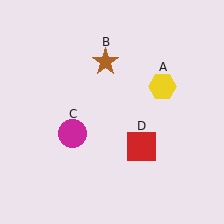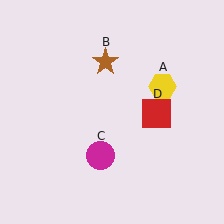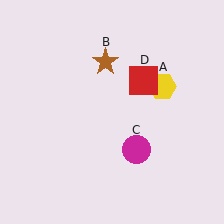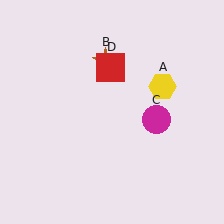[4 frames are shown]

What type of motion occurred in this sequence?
The magenta circle (object C), red square (object D) rotated counterclockwise around the center of the scene.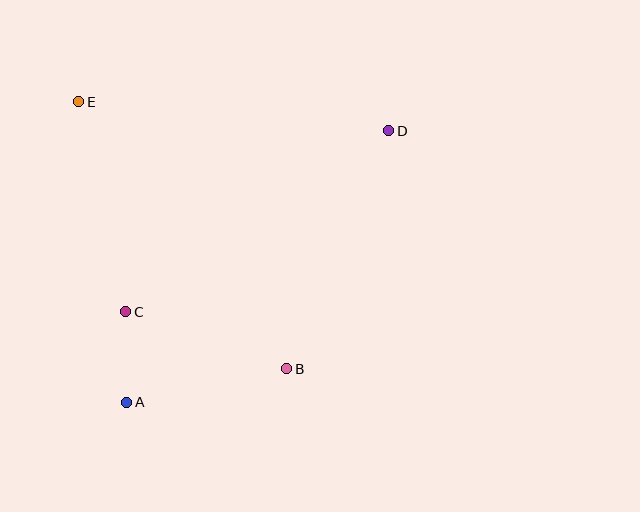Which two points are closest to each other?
Points A and C are closest to each other.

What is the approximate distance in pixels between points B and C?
The distance between B and C is approximately 171 pixels.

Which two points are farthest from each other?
Points A and D are farthest from each other.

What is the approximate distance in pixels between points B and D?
The distance between B and D is approximately 259 pixels.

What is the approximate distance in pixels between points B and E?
The distance between B and E is approximately 339 pixels.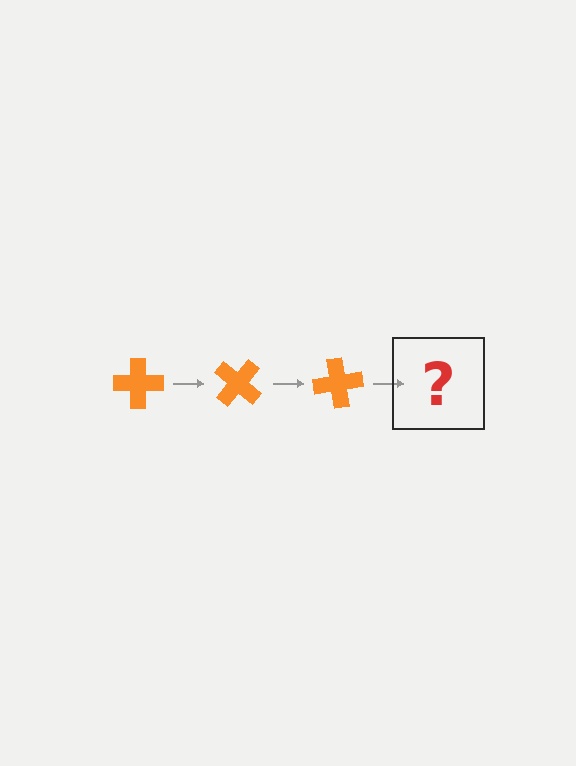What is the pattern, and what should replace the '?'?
The pattern is that the cross rotates 40 degrees each step. The '?' should be an orange cross rotated 120 degrees.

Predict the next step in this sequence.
The next step is an orange cross rotated 120 degrees.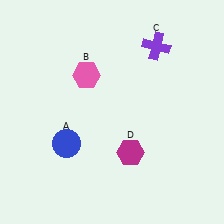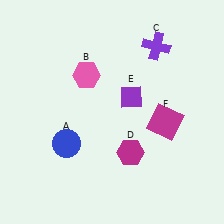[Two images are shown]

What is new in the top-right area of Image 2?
A purple diamond (E) was added in the top-right area of Image 2.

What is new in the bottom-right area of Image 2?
A magenta square (F) was added in the bottom-right area of Image 2.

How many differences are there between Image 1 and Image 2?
There are 2 differences between the two images.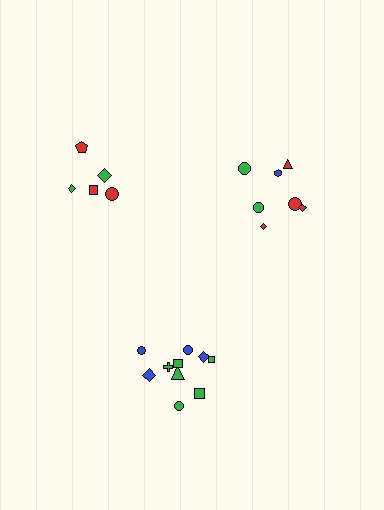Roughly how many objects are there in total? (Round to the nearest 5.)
Roughly 20 objects in total.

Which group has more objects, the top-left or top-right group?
The top-right group.